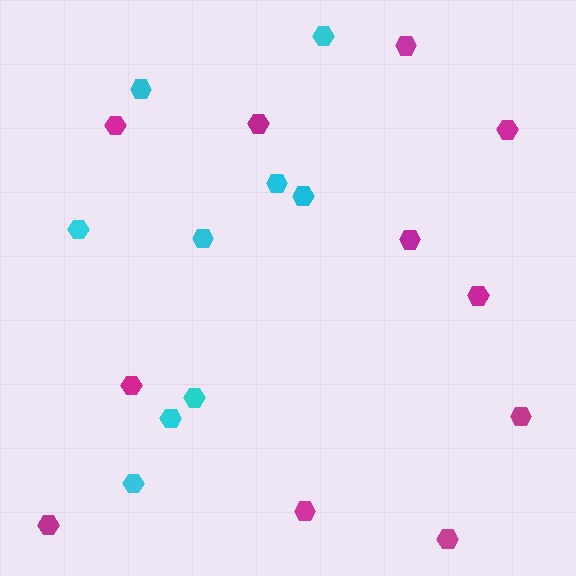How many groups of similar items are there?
There are 2 groups: one group of cyan hexagons (9) and one group of magenta hexagons (11).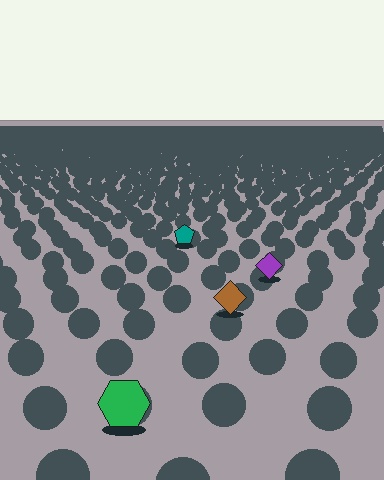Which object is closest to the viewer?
The green hexagon is closest. The texture marks near it are larger and more spread out.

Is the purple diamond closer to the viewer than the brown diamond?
No. The brown diamond is closer — you can tell from the texture gradient: the ground texture is coarser near it.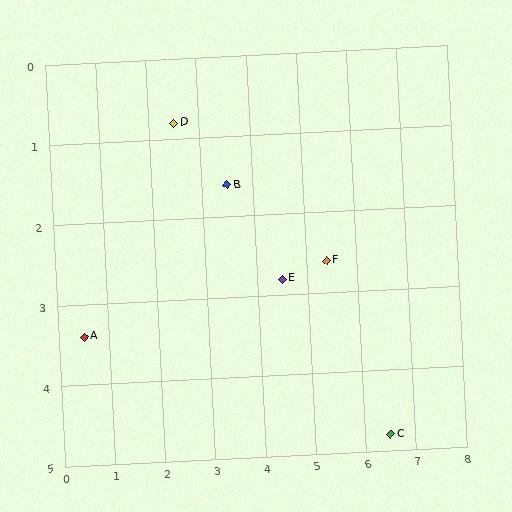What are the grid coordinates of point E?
Point E is at approximately (4.5, 2.8).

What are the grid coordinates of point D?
Point D is at approximately (2.5, 0.8).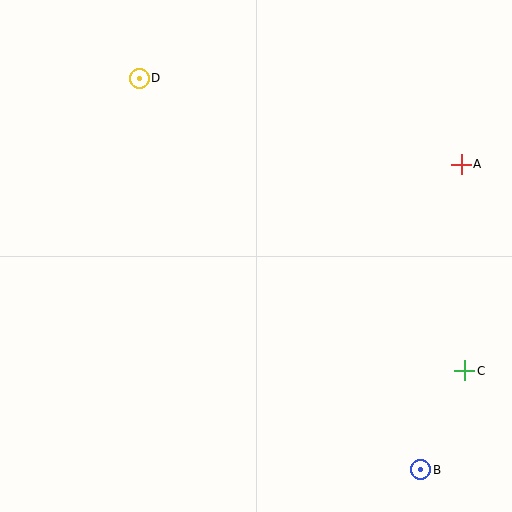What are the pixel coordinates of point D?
Point D is at (139, 78).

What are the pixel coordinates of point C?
Point C is at (465, 371).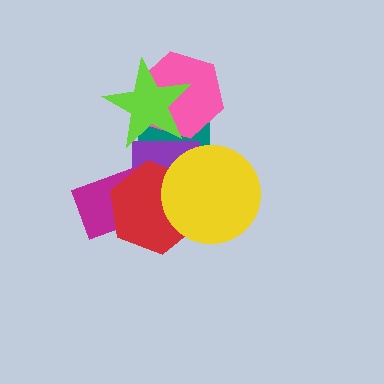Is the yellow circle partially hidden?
No, no other shape covers it.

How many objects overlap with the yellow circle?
3 objects overlap with the yellow circle.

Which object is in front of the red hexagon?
The yellow circle is in front of the red hexagon.